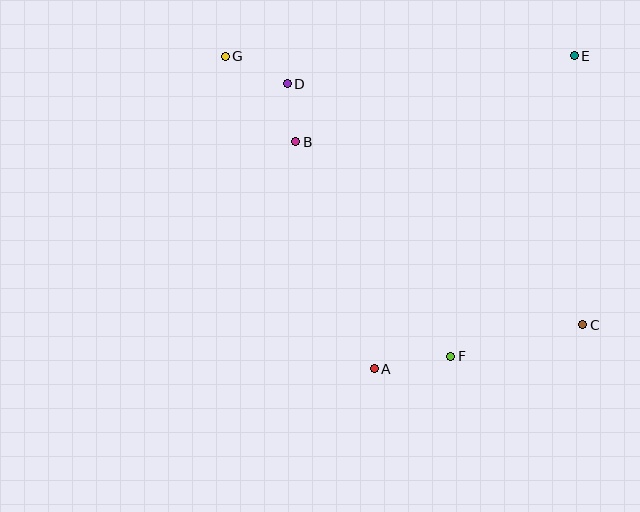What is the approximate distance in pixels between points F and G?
The distance between F and G is approximately 376 pixels.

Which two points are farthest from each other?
Points C and G are farthest from each other.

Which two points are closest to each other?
Points B and D are closest to each other.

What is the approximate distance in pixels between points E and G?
The distance between E and G is approximately 349 pixels.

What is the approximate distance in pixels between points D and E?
The distance between D and E is approximately 289 pixels.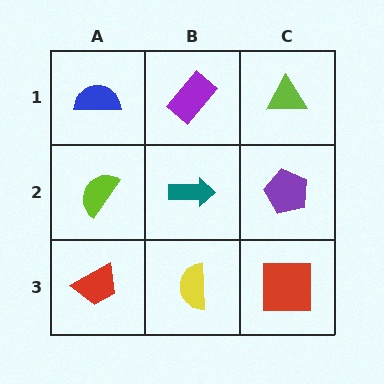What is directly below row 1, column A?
A lime semicircle.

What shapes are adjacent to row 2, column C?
A lime triangle (row 1, column C), a red square (row 3, column C), a teal arrow (row 2, column B).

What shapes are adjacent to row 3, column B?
A teal arrow (row 2, column B), a red trapezoid (row 3, column A), a red square (row 3, column C).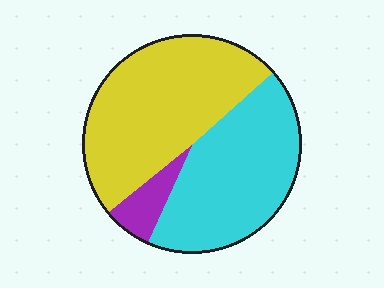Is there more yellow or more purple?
Yellow.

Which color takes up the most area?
Yellow, at roughly 50%.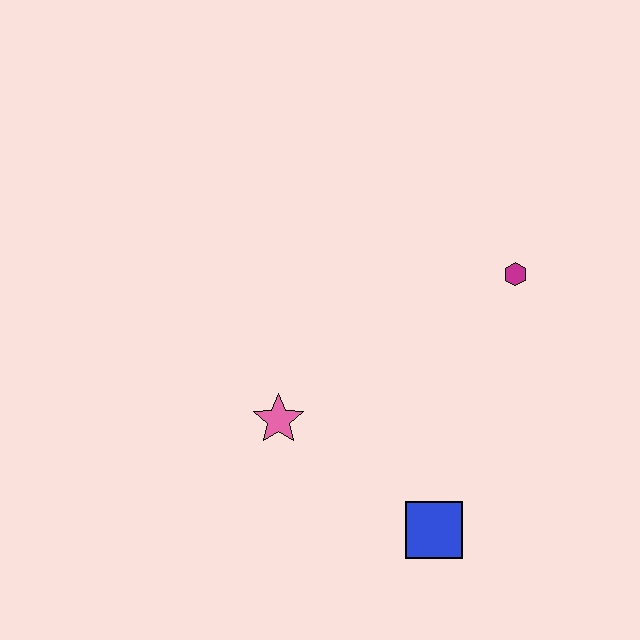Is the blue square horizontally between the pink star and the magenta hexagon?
Yes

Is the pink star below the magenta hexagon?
Yes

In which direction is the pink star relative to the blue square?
The pink star is to the left of the blue square.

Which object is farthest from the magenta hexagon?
The pink star is farthest from the magenta hexagon.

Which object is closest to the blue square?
The pink star is closest to the blue square.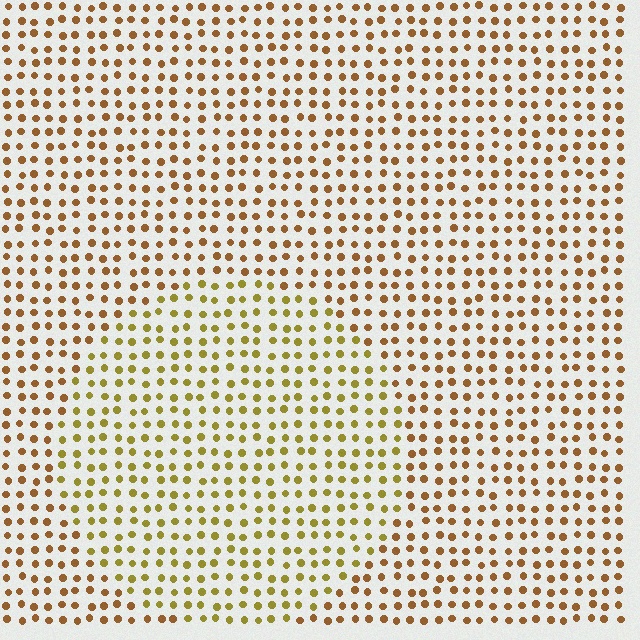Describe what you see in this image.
The image is filled with small brown elements in a uniform arrangement. A circle-shaped region is visible where the elements are tinted to a slightly different hue, forming a subtle color boundary.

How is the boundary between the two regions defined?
The boundary is defined purely by a slight shift in hue (about 28 degrees). Spacing, size, and orientation are identical on both sides.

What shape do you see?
I see a circle.